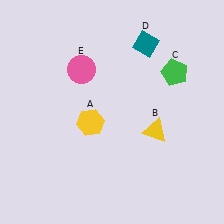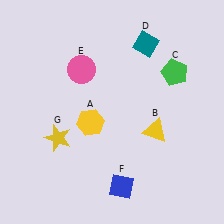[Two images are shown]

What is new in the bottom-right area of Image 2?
A blue diamond (F) was added in the bottom-right area of Image 2.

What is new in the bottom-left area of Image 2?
A yellow star (G) was added in the bottom-left area of Image 2.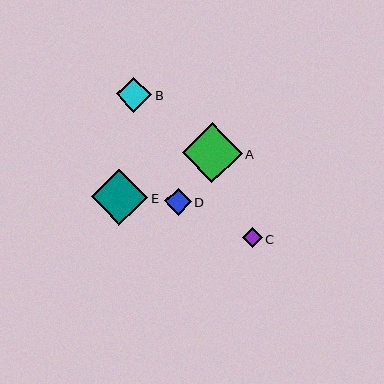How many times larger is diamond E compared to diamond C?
Diamond E is approximately 2.8 times the size of diamond C.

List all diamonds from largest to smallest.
From largest to smallest: A, E, B, D, C.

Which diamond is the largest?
Diamond A is the largest with a size of approximately 60 pixels.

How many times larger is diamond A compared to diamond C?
Diamond A is approximately 3.0 times the size of diamond C.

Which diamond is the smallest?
Diamond C is the smallest with a size of approximately 20 pixels.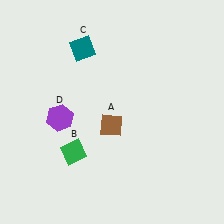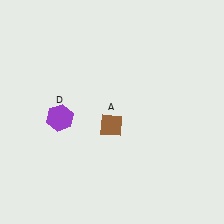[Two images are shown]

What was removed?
The teal diamond (C), the green diamond (B) were removed in Image 2.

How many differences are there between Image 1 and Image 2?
There are 2 differences between the two images.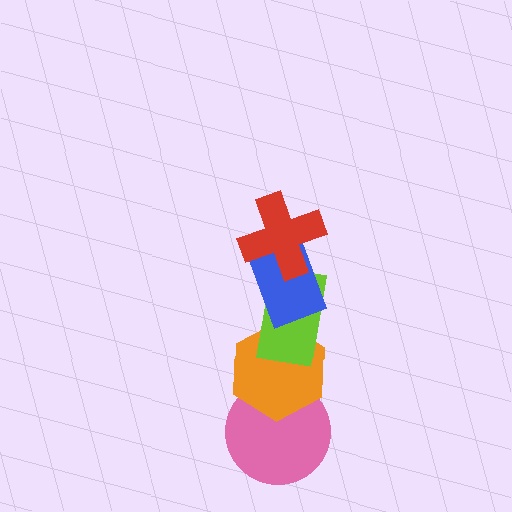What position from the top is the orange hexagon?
The orange hexagon is 4th from the top.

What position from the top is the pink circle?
The pink circle is 5th from the top.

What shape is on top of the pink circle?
The orange hexagon is on top of the pink circle.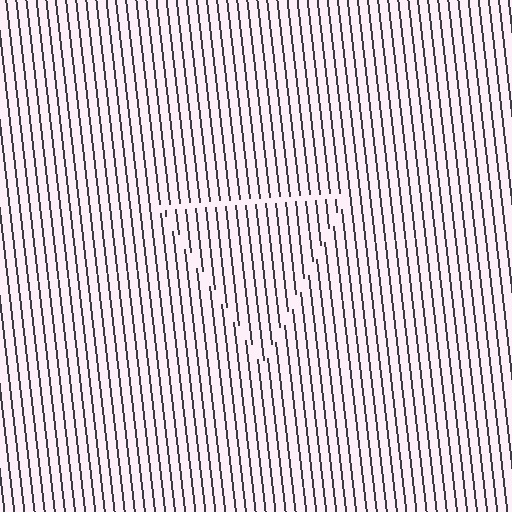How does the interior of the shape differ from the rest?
The interior of the shape contains the same grating, shifted by half a period — the contour is defined by the phase discontinuity where line-ends from the inner and outer gratings abut.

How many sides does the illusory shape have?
3 sides — the line-ends trace a triangle.